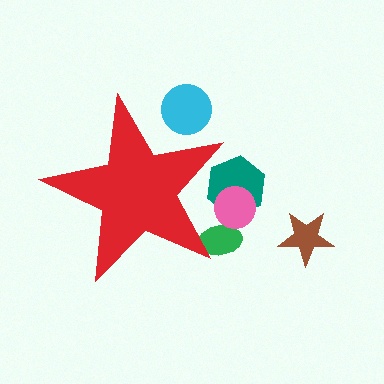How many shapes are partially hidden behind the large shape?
5 shapes are partially hidden.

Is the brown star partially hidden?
No, the brown star is fully visible.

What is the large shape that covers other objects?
A red star.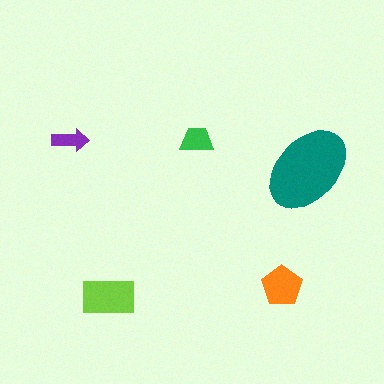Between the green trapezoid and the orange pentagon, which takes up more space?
The orange pentagon.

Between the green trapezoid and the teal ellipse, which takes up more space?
The teal ellipse.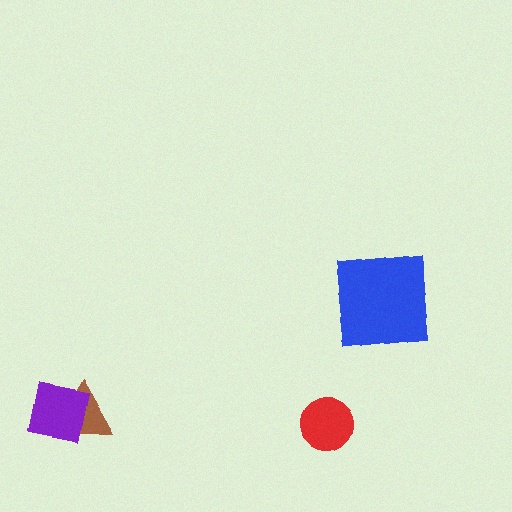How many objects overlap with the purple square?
1 object overlaps with the purple square.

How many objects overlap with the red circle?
0 objects overlap with the red circle.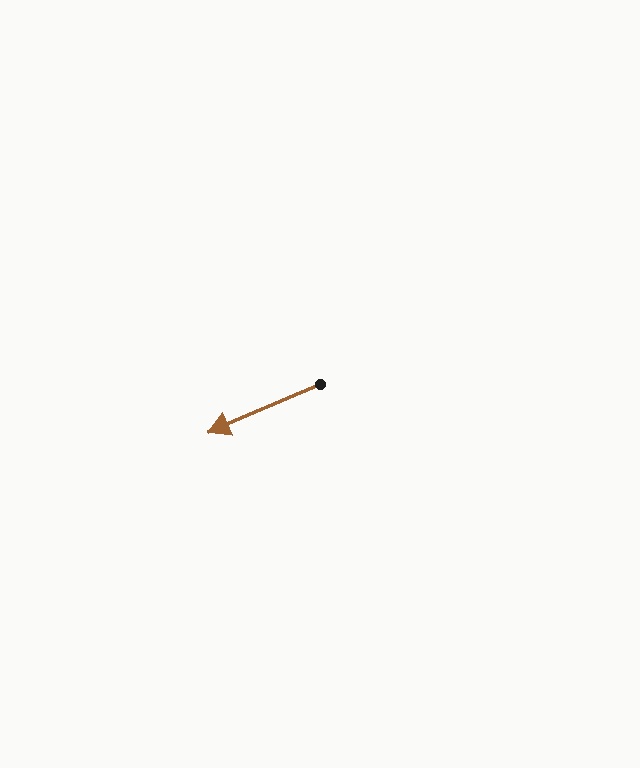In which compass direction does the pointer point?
Southwest.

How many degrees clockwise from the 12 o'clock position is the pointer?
Approximately 247 degrees.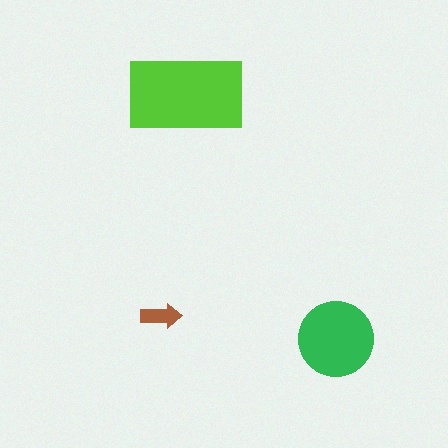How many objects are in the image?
There are 3 objects in the image.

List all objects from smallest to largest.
The brown arrow, the green circle, the lime rectangle.